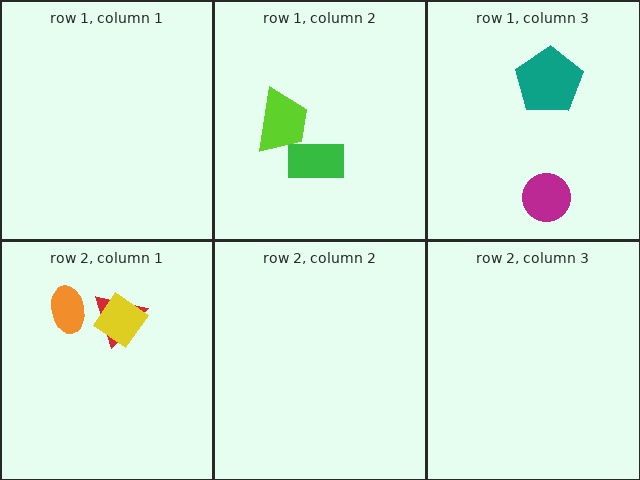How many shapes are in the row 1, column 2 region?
2.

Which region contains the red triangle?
The row 2, column 1 region.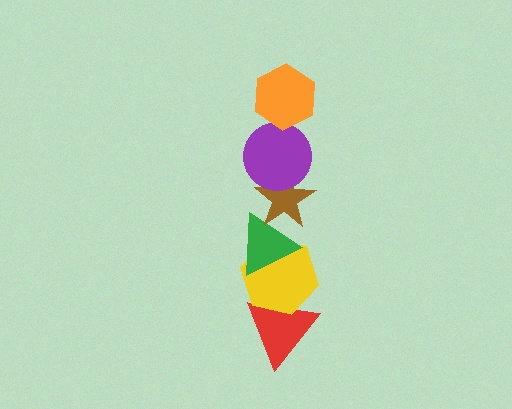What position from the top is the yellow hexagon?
The yellow hexagon is 5th from the top.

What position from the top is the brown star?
The brown star is 3rd from the top.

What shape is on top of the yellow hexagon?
The green triangle is on top of the yellow hexagon.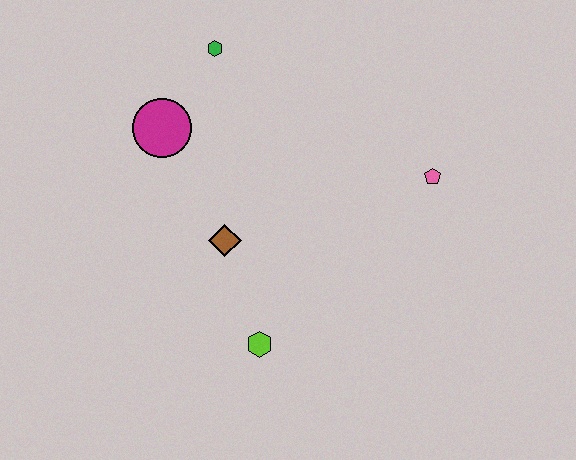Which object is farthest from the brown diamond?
The pink pentagon is farthest from the brown diamond.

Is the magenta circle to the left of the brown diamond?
Yes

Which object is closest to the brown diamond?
The lime hexagon is closest to the brown diamond.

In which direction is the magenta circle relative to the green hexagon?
The magenta circle is below the green hexagon.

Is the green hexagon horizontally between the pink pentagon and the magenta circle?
Yes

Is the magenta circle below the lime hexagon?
No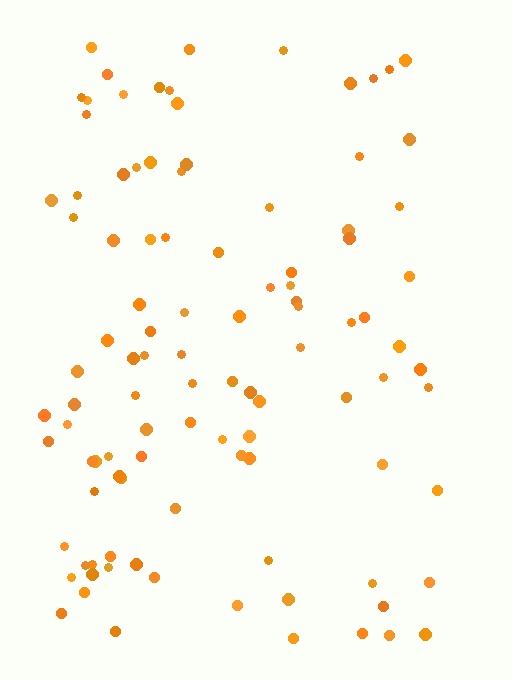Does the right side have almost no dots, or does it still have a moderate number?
Still a moderate number, just noticeably fewer than the left.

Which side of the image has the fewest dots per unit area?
The right.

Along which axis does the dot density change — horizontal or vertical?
Horizontal.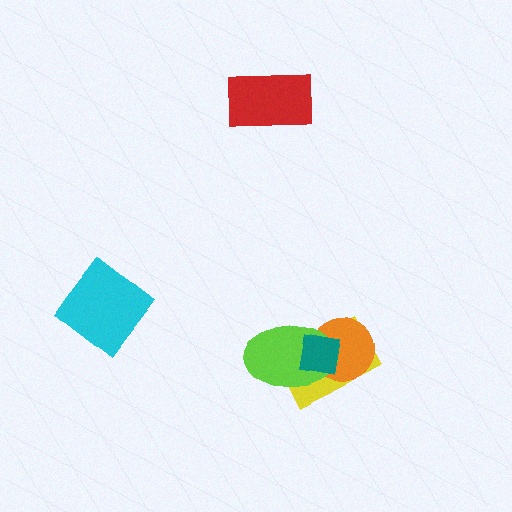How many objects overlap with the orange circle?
3 objects overlap with the orange circle.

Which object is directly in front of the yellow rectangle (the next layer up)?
The orange circle is directly in front of the yellow rectangle.